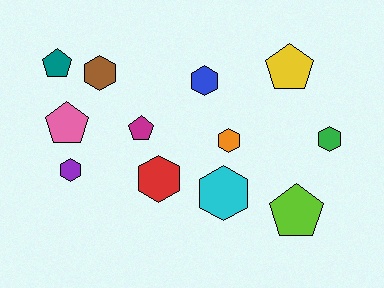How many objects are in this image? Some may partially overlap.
There are 12 objects.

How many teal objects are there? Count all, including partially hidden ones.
There is 1 teal object.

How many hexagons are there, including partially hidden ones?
There are 7 hexagons.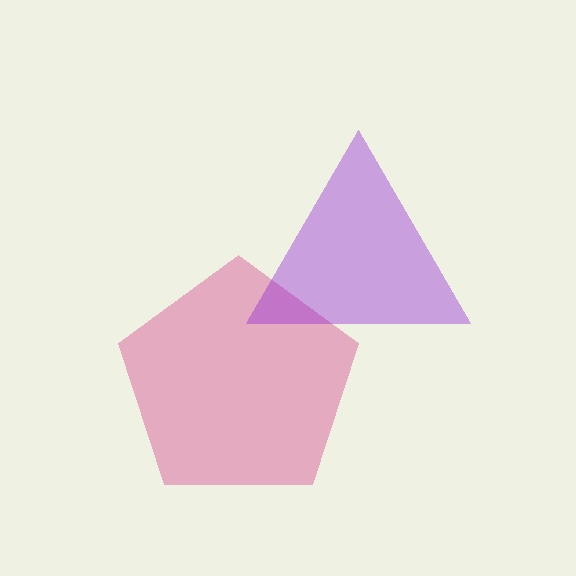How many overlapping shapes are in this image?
There are 2 overlapping shapes in the image.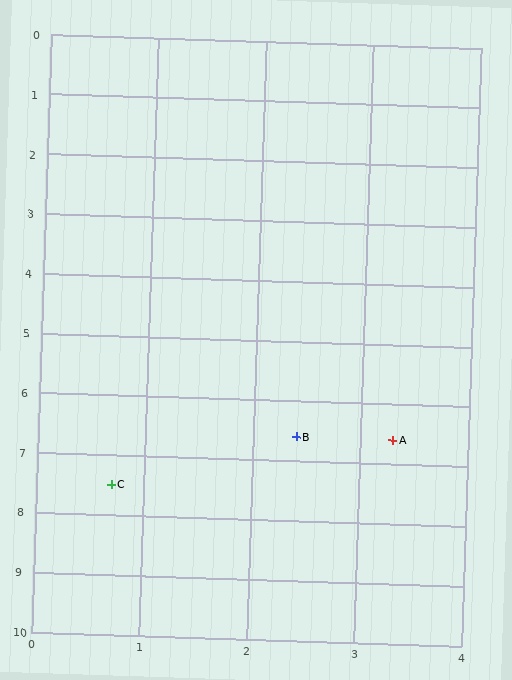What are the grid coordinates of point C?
Point C is at approximately (0.7, 7.5).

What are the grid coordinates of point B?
Point B is at approximately (2.4, 6.6).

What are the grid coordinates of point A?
Point A is at approximately (3.3, 6.6).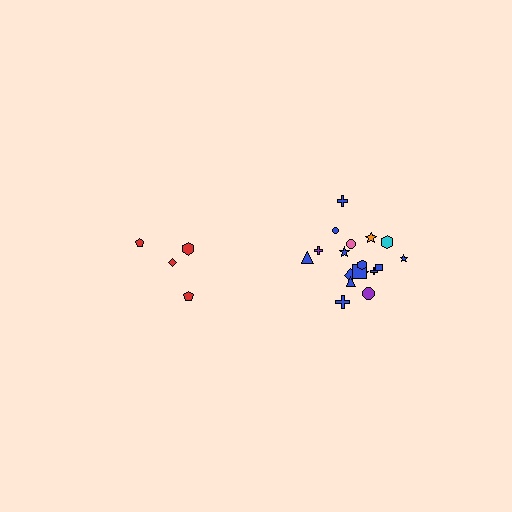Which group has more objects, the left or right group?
The right group.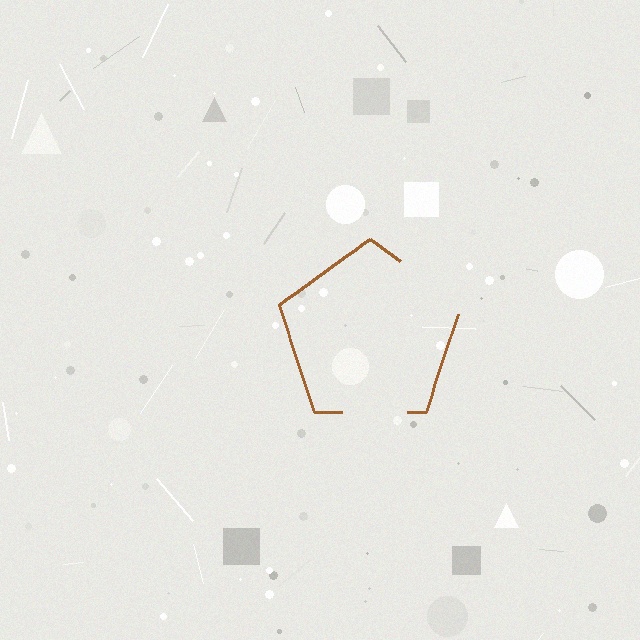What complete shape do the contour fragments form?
The contour fragments form a pentagon.